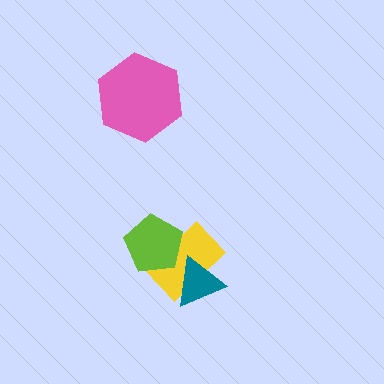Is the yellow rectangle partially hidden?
Yes, it is partially covered by another shape.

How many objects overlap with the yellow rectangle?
2 objects overlap with the yellow rectangle.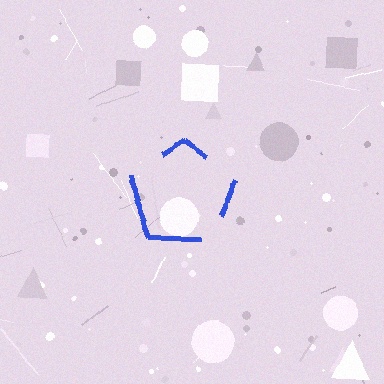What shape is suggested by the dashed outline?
The dashed outline suggests a pentagon.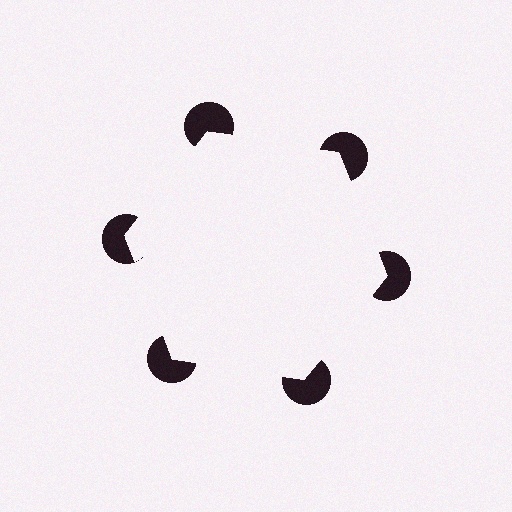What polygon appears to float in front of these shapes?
An illusory hexagon — its edges are inferred from the aligned wedge cuts in the pac-man discs, not physically drawn.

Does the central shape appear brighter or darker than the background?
It typically appears slightly brighter than the background, even though no actual brightness change is drawn.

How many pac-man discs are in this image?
There are 6 — one at each vertex of the illusory hexagon.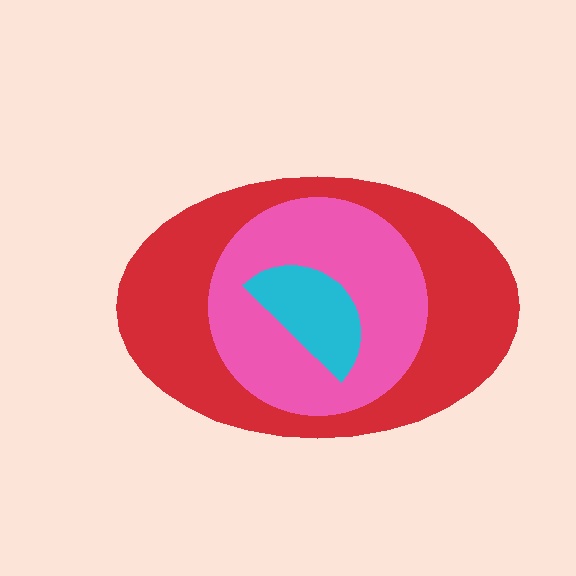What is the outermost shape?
The red ellipse.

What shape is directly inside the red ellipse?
The pink circle.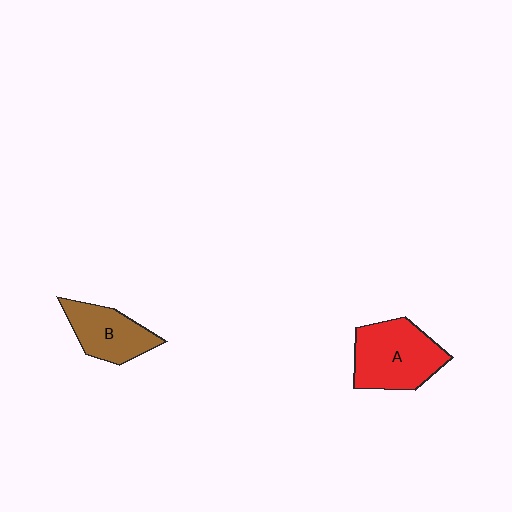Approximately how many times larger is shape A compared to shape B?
Approximately 1.4 times.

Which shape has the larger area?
Shape A (red).